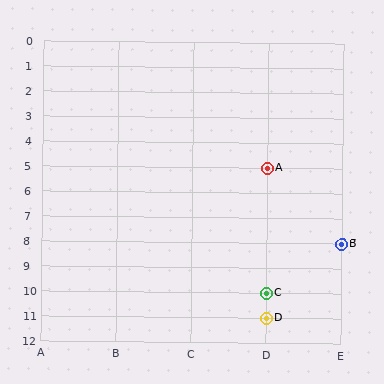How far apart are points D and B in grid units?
Points D and B are 1 column and 3 rows apart (about 3.2 grid units diagonally).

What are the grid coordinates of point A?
Point A is at grid coordinates (D, 5).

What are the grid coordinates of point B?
Point B is at grid coordinates (E, 8).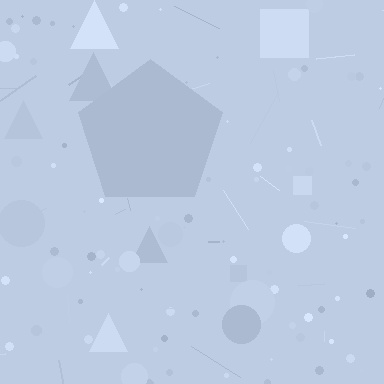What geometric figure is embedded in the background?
A pentagon is embedded in the background.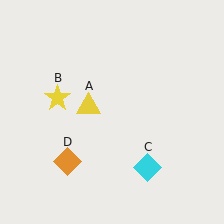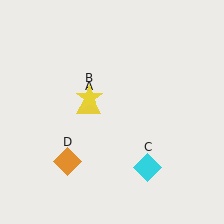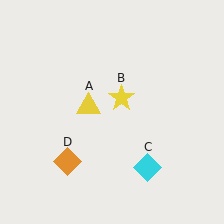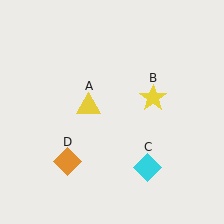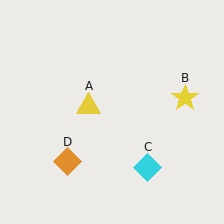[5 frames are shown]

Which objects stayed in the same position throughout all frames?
Yellow triangle (object A) and cyan diamond (object C) and orange diamond (object D) remained stationary.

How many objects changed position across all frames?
1 object changed position: yellow star (object B).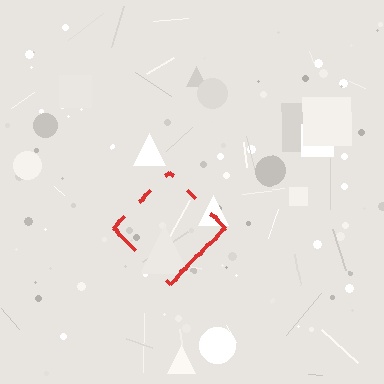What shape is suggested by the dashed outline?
The dashed outline suggests a diamond.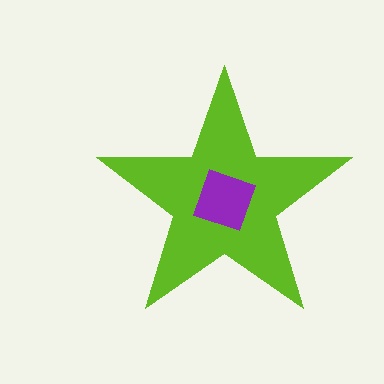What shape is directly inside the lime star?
The purple square.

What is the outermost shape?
The lime star.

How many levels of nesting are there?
2.